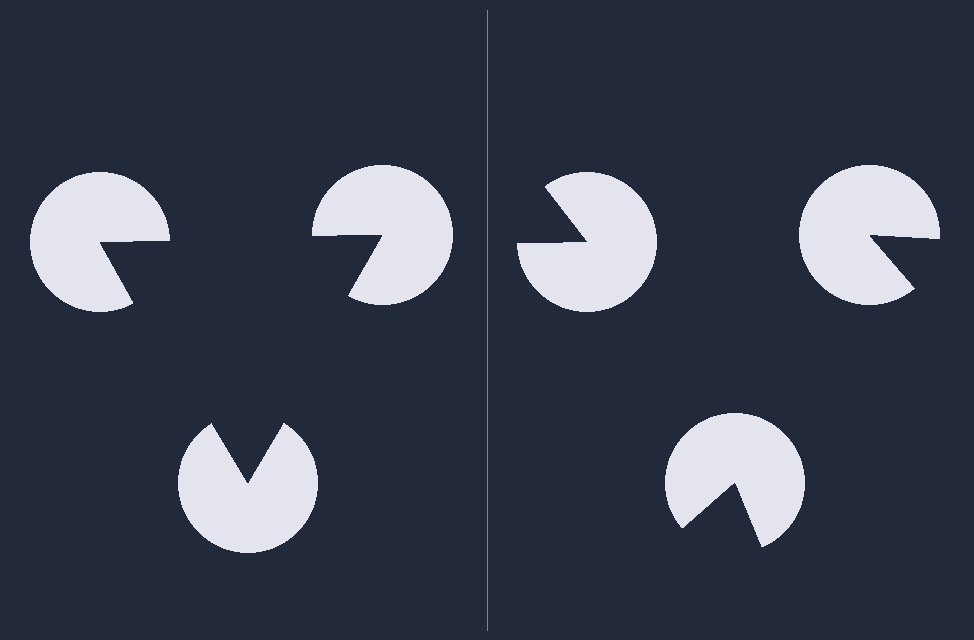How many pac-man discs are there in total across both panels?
6 — 3 on each side.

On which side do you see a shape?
An illusory triangle appears on the left side. On the right side the wedge cuts are rotated, so no coherent shape forms.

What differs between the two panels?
The pac-man discs are positioned identically on both sides; only the wedge orientations differ. On the left they align to a triangle; on the right they are misaligned.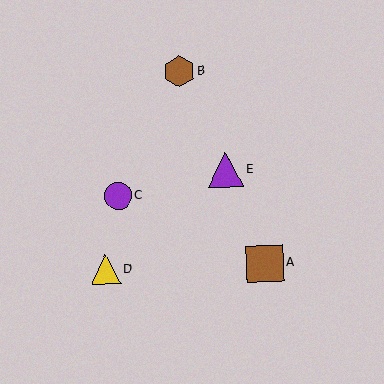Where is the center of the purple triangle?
The center of the purple triangle is at (225, 170).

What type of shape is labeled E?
Shape E is a purple triangle.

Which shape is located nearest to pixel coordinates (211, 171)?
The purple triangle (labeled E) at (225, 170) is nearest to that location.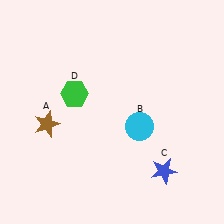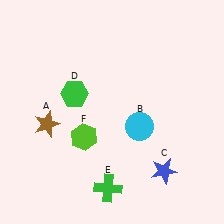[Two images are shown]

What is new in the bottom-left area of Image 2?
A green cross (E) was added in the bottom-left area of Image 2.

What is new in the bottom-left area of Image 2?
A lime hexagon (F) was added in the bottom-left area of Image 2.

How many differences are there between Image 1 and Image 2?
There are 2 differences between the two images.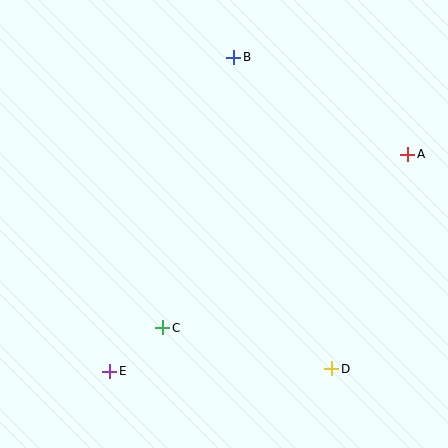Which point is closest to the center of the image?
Point C at (163, 328) is closest to the center.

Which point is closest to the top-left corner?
Point B is closest to the top-left corner.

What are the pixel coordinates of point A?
Point A is at (408, 154).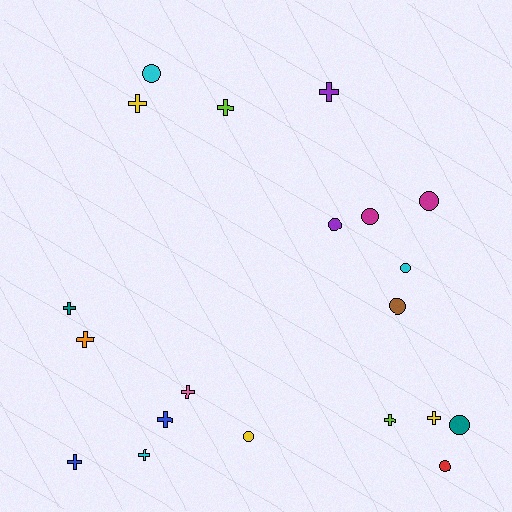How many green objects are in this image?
There are no green objects.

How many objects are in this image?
There are 20 objects.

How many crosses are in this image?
There are 11 crosses.